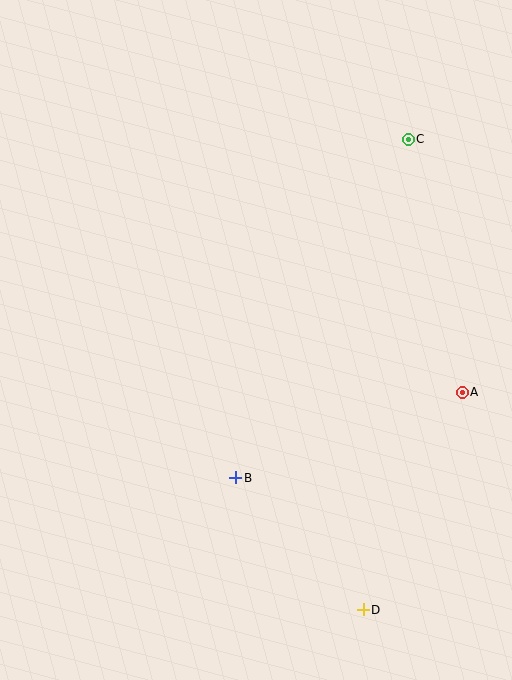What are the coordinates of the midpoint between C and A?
The midpoint between C and A is at (435, 266).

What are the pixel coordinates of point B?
Point B is at (236, 478).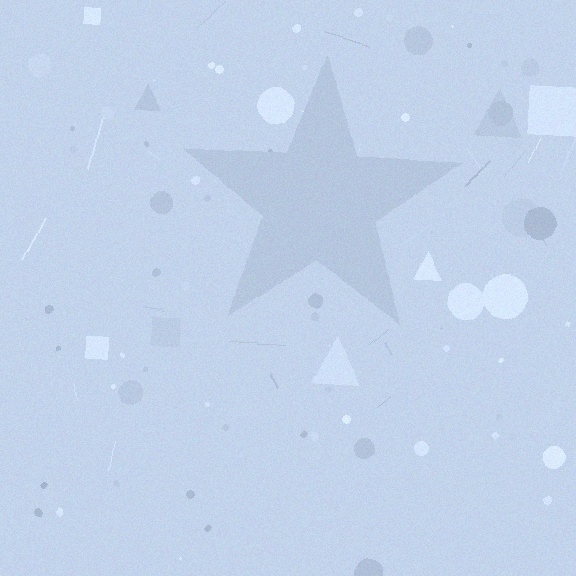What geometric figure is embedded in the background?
A star is embedded in the background.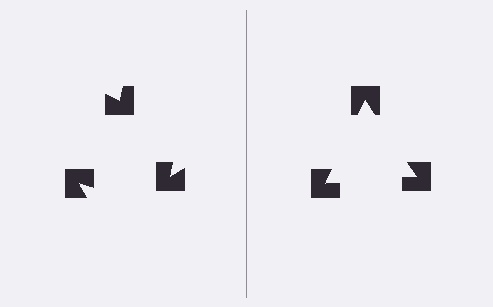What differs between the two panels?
The notched squares are positioned identically on both sides; only the wedge orientations differ. On the right they align to a triangle; on the left they are misaligned.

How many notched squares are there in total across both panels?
6 — 3 on each side.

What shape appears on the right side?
An illusory triangle.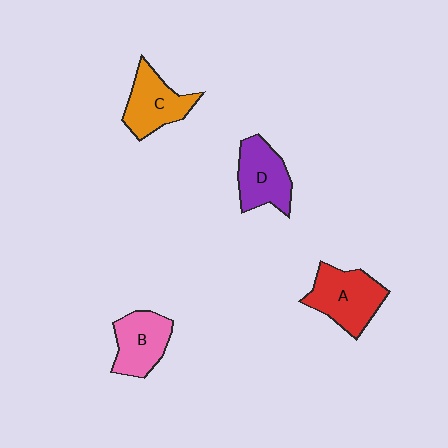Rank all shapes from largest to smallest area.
From largest to smallest: A (red), D (purple), C (orange), B (pink).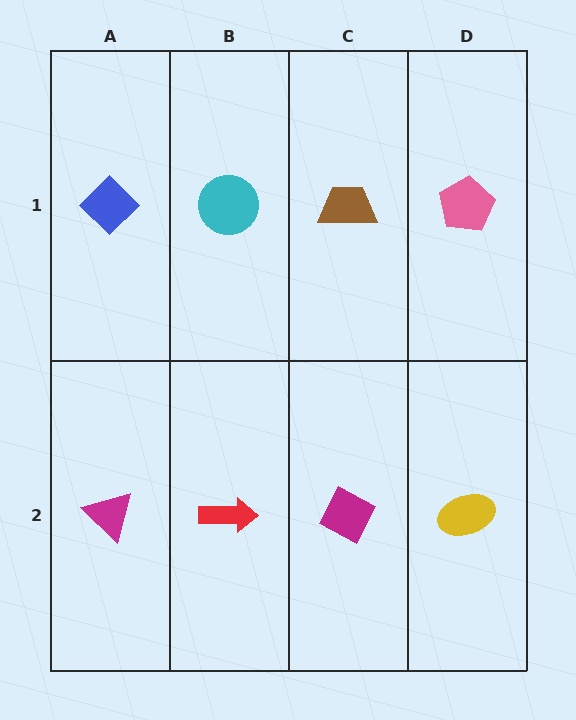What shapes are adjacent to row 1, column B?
A red arrow (row 2, column B), a blue diamond (row 1, column A), a brown trapezoid (row 1, column C).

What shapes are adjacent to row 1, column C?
A magenta diamond (row 2, column C), a cyan circle (row 1, column B), a pink pentagon (row 1, column D).